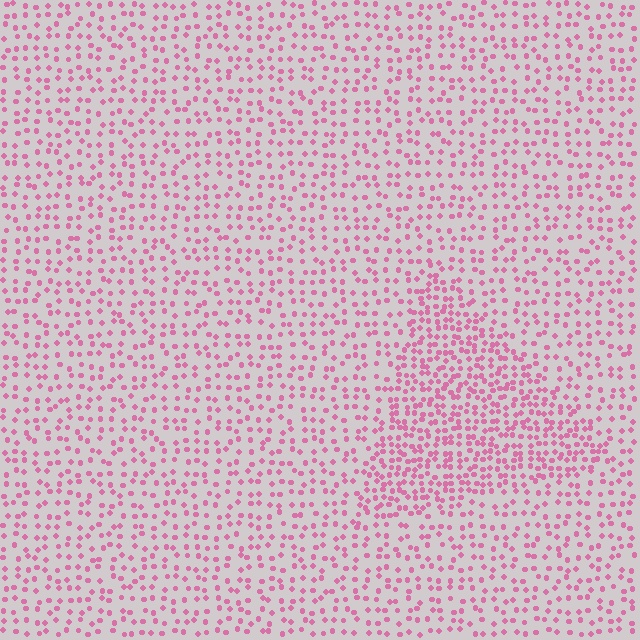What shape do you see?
I see a triangle.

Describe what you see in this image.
The image contains small pink elements arranged at two different densities. A triangle-shaped region is visible where the elements are more densely packed than the surrounding area.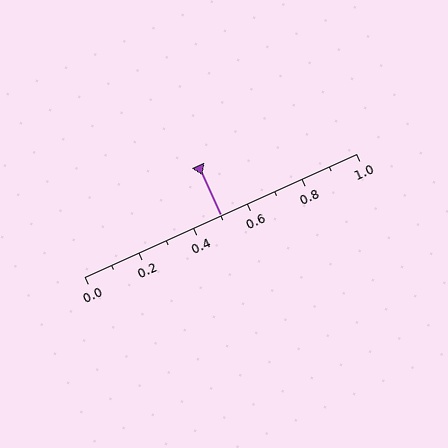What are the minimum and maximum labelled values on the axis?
The axis runs from 0.0 to 1.0.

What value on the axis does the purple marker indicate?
The marker indicates approximately 0.5.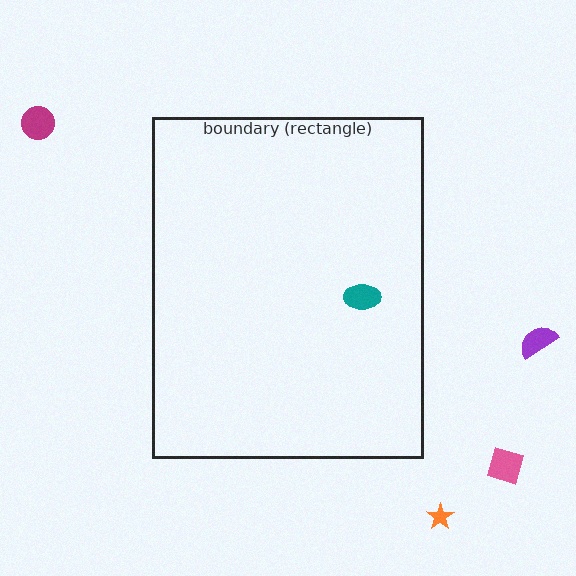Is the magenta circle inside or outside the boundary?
Outside.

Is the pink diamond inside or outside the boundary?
Outside.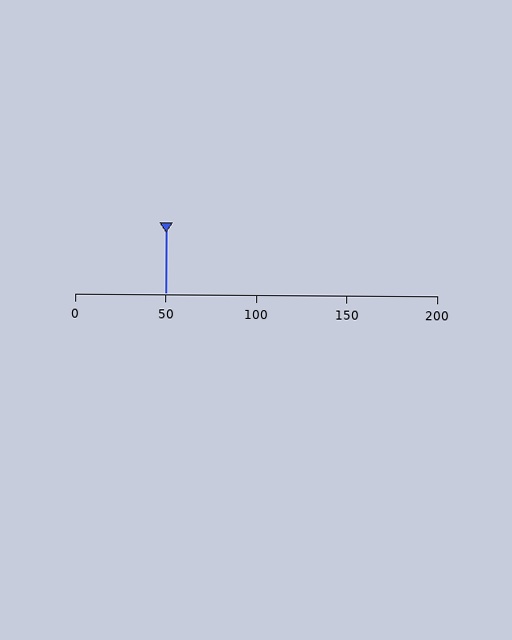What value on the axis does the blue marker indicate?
The marker indicates approximately 50.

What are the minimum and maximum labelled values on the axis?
The axis runs from 0 to 200.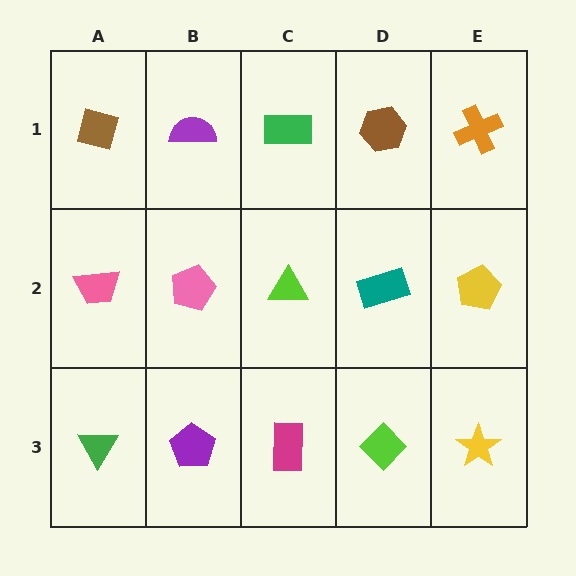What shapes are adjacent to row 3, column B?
A pink pentagon (row 2, column B), a green triangle (row 3, column A), a magenta rectangle (row 3, column C).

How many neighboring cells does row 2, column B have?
4.